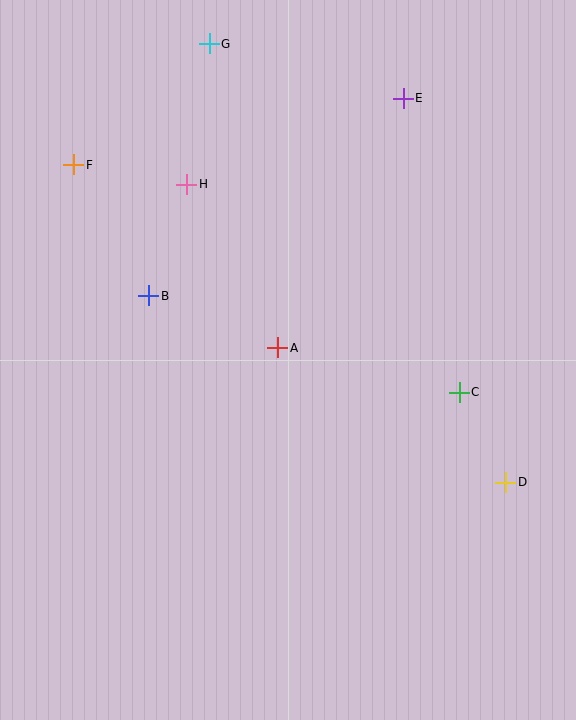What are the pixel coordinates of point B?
Point B is at (149, 296).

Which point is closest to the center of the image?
Point A at (278, 348) is closest to the center.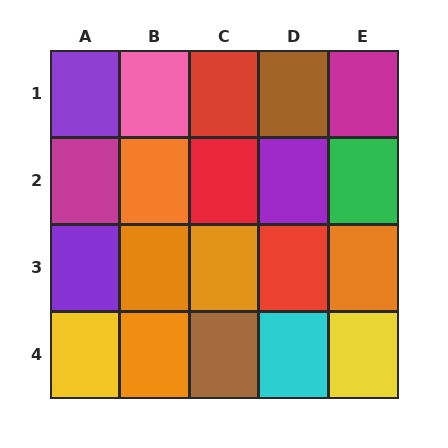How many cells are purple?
3 cells are purple.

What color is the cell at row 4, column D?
Cyan.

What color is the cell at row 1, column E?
Magenta.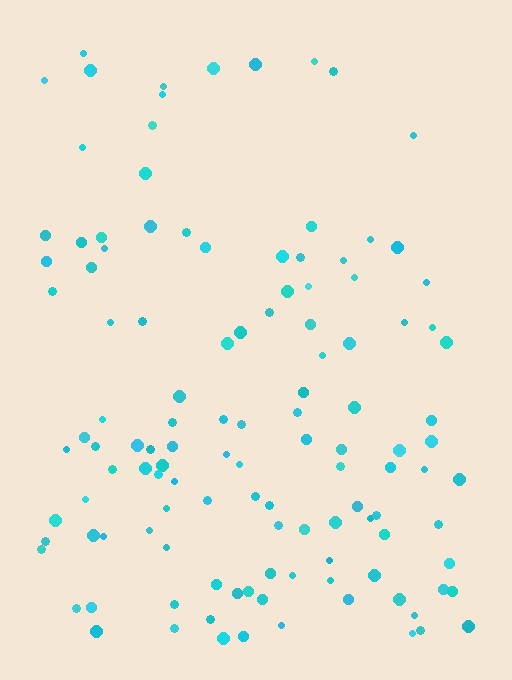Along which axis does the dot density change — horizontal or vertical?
Vertical.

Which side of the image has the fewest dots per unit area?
The top.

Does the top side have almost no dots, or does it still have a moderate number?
Still a moderate number, just noticeably fewer than the bottom.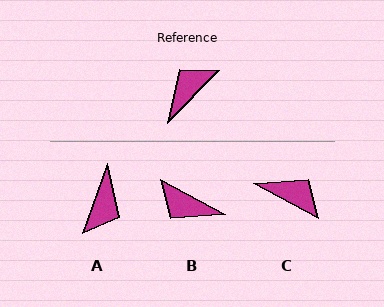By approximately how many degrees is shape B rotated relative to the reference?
Approximately 107 degrees counter-clockwise.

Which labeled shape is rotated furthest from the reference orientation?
A, about 155 degrees away.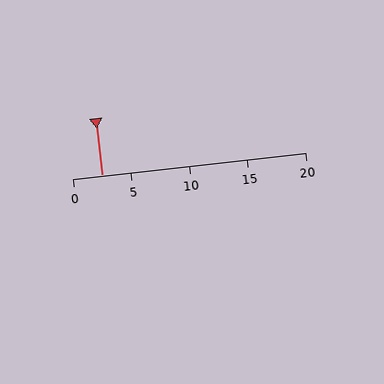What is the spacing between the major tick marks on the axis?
The major ticks are spaced 5 apart.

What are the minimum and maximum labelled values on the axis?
The axis runs from 0 to 20.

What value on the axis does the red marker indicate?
The marker indicates approximately 2.5.